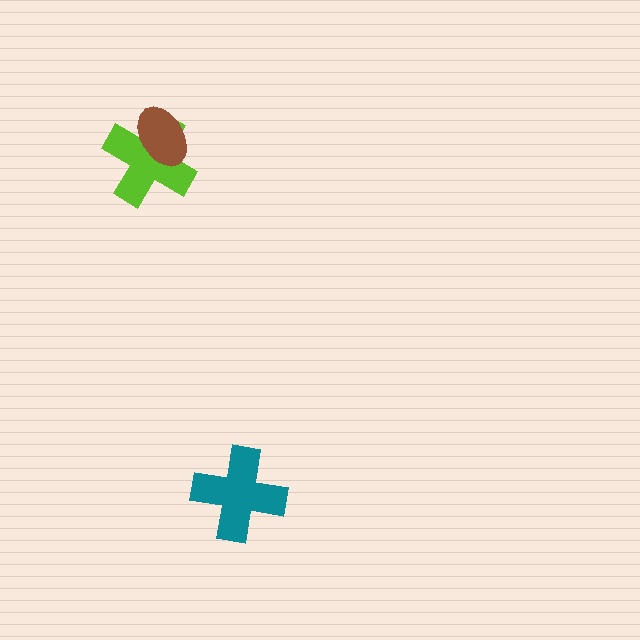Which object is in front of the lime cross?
The brown ellipse is in front of the lime cross.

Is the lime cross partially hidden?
Yes, it is partially covered by another shape.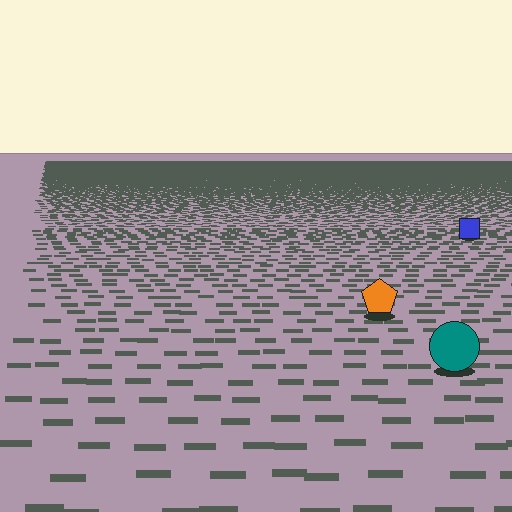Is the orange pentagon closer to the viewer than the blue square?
Yes. The orange pentagon is closer — you can tell from the texture gradient: the ground texture is coarser near it.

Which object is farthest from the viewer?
The blue square is farthest from the viewer. It appears smaller and the ground texture around it is denser.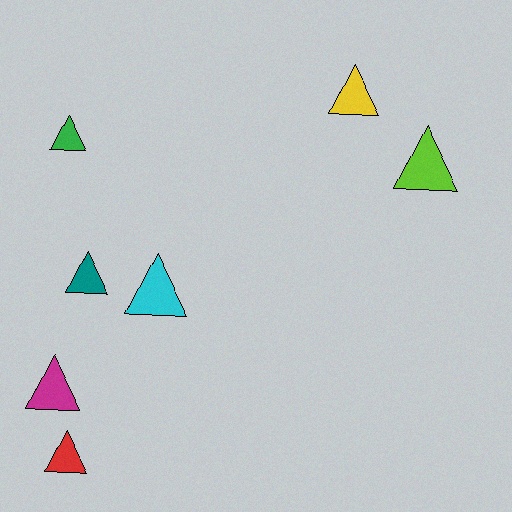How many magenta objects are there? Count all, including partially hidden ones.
There is 1 magenta object.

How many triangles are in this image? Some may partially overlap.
There are 7 triangles.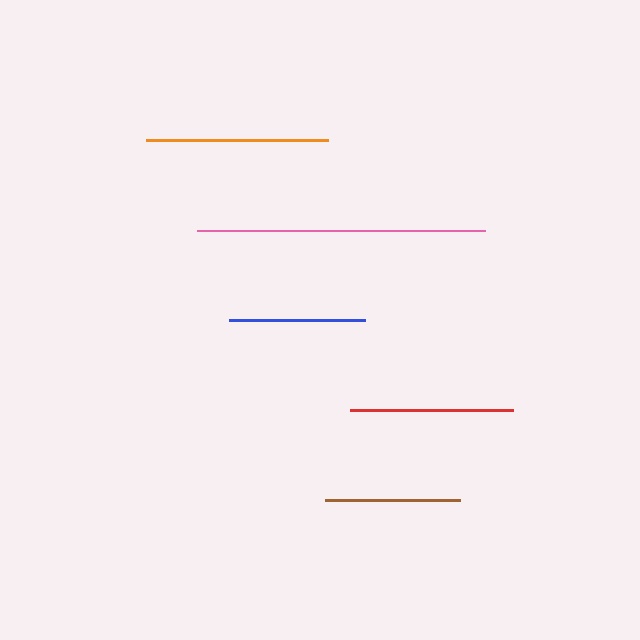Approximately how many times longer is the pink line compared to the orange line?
The pink line is approximately 1.6 times the length of the orange line.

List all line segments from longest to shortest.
From longest to shortest: pink, orange, red, blue, brown.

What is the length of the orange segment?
The orange segment is approximately 182 pixels long.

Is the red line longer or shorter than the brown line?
The red line is longer than the brown line.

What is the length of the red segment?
The red segment is approximately 163 pixels long.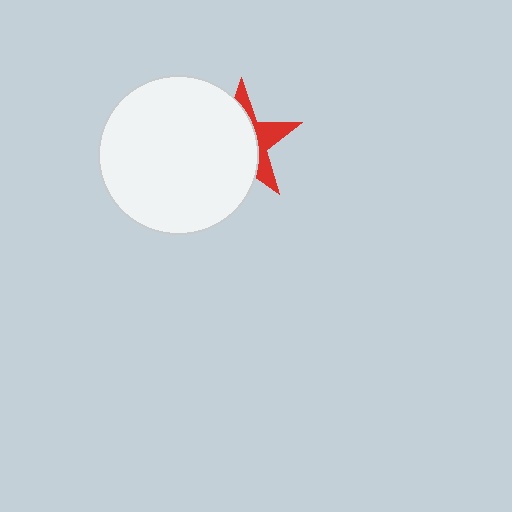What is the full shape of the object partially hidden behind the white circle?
The partially hidden object is a red star.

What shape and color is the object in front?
The object in front is a white circle.